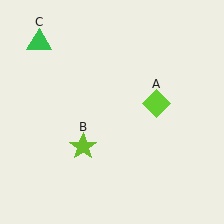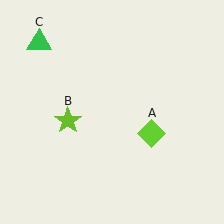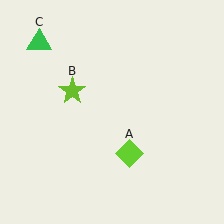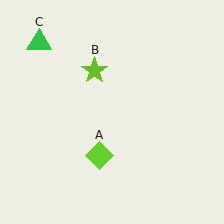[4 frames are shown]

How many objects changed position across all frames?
2 objects changed position: lime diamond (object A), lime star (object B).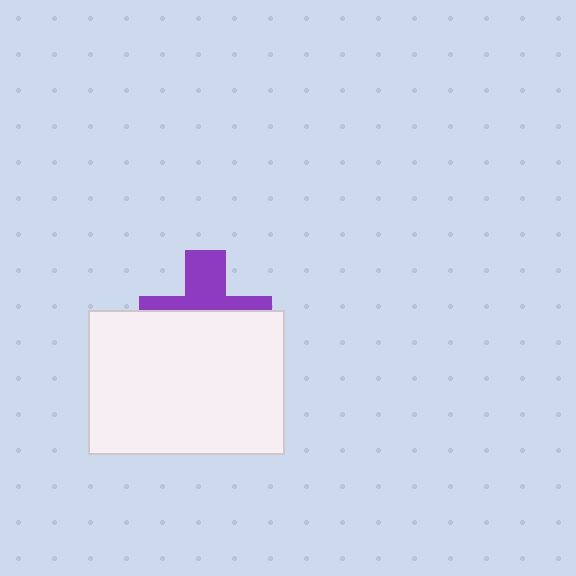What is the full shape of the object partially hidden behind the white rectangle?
The partially hidden object is a purple cross.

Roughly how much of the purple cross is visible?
A small part of it is visible (roughly 40%).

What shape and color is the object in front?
The object in front is a white rectangle.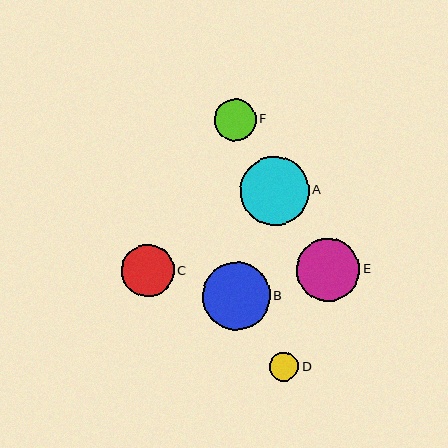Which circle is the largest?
Circle A is the largest with a size of approximately 69 pixels.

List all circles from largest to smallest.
From largest to smallest: A, B, E, C, F, D.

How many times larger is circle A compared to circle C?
Circle A is approximately 1.3 times the size of circle C.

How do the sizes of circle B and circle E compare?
Circle B and circle E are approximately the same size.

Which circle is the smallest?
Circle D is the smallest with a size of approximately 29 pixels.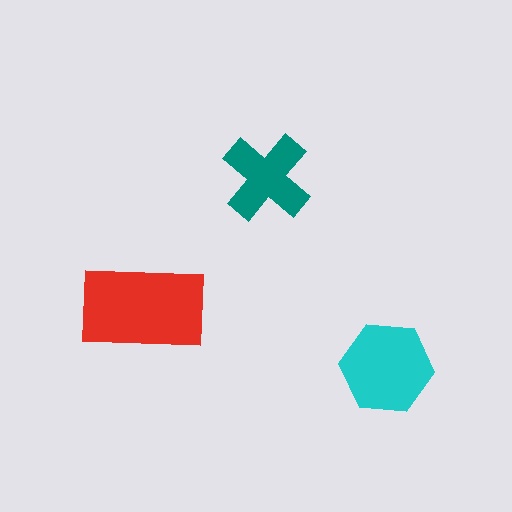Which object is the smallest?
The teal cross.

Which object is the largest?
The red rectangle.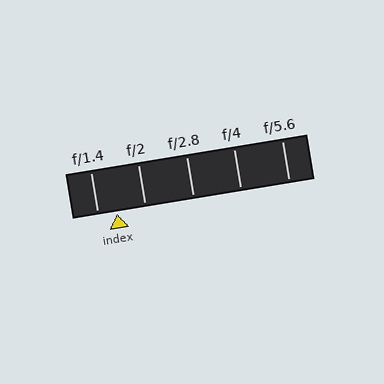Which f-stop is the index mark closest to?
The index mark is closest to f/1.4.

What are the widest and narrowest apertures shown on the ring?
The widest aperture shown is f/1.4 and the narrowest is f/5.6.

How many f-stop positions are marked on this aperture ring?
There are 5 f-stop positions marked.